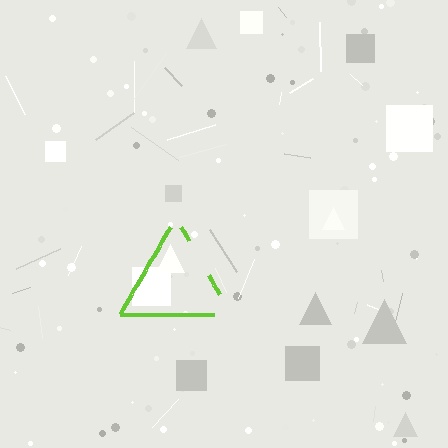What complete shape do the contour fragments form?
The contour fragments form a triangle.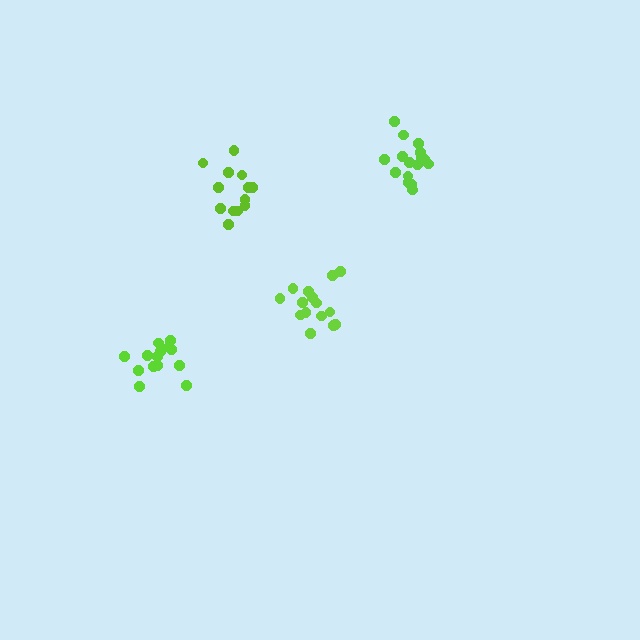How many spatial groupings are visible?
There are 4 spatial groupings.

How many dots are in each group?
Group 1: 15 dots, Group 2: 13 dots, Group 3: 17 dots, Group 4: 14 dots (59 total).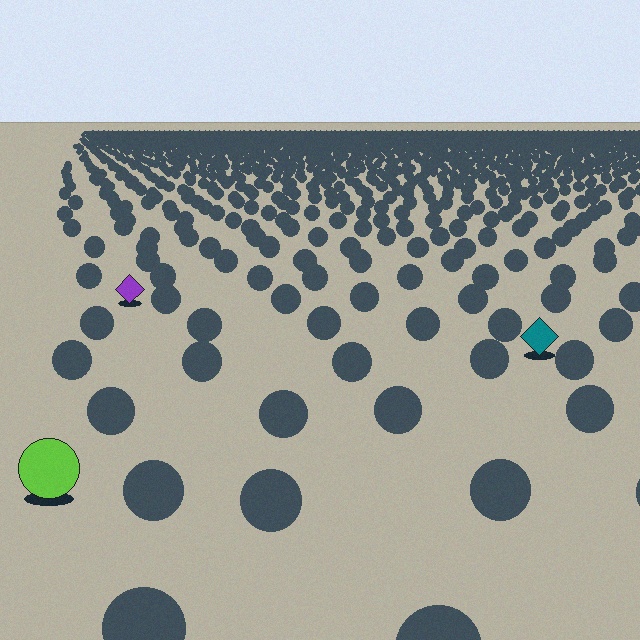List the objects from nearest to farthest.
From nearest to farthest: the lime circle, the teal diamond, the purple diamond.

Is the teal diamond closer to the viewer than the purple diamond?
Yes. The teal diamond is closer — you can tell from the texture gradient: the ground texture is coarser near it.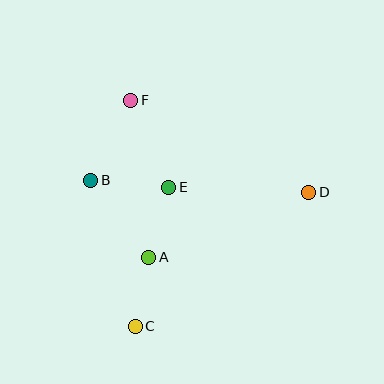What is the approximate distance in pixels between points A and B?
The distance between A and B is approximately 97 pixels.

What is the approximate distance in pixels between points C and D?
The distance between C and D is approximately 220 pixels.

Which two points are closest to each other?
Points A and C are closest to each other.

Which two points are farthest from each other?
Points C and F are farthest from each other.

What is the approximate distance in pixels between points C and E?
The distance between C and E is approximately 143 pixels.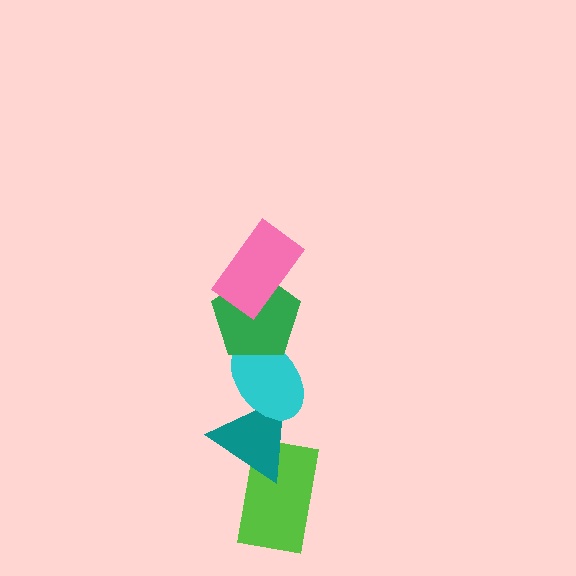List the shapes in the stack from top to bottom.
From top to bottom: the pink rectangle, the green pentagon, the cyan ellipse, the teal triangle, the lime rectangle.